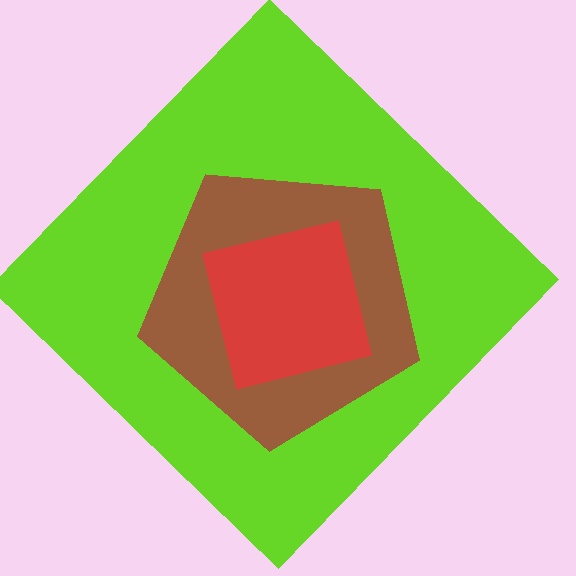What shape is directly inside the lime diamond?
The brown pentagon.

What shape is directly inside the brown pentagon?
The red square.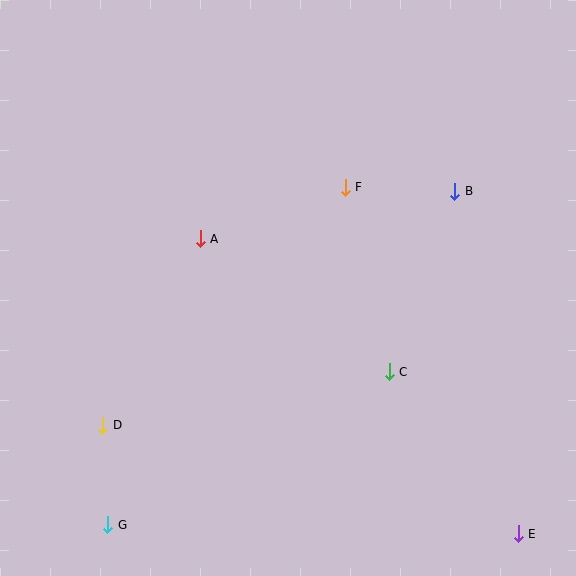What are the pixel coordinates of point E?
Point E is at (518, 534).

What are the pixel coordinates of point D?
Point D is at (103, 425).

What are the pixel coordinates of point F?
Point F is at (345, 188).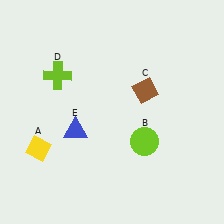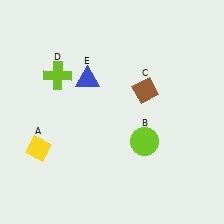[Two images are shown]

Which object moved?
The blue triangle (E) moved up.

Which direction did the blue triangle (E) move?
The blue triangle (E) moved up.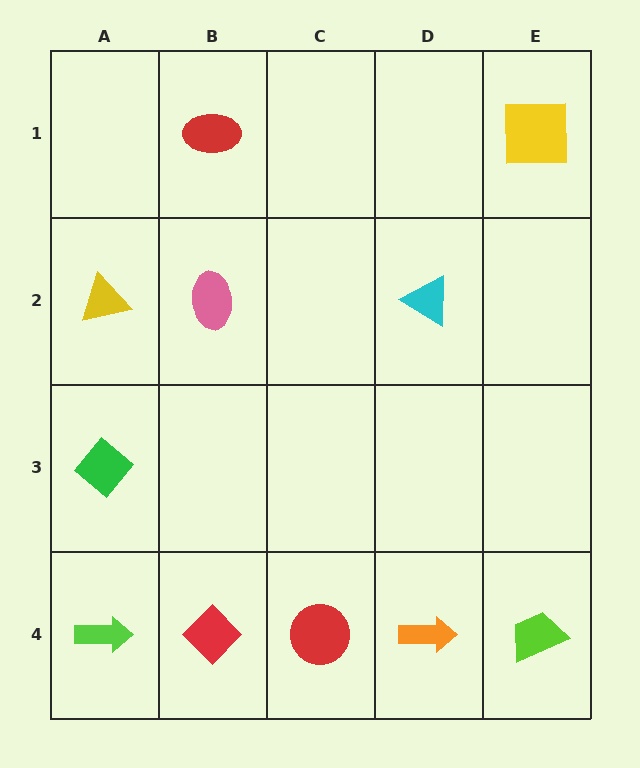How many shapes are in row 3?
1 shape.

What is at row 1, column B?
A red ellipse.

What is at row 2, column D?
A cyan triangle.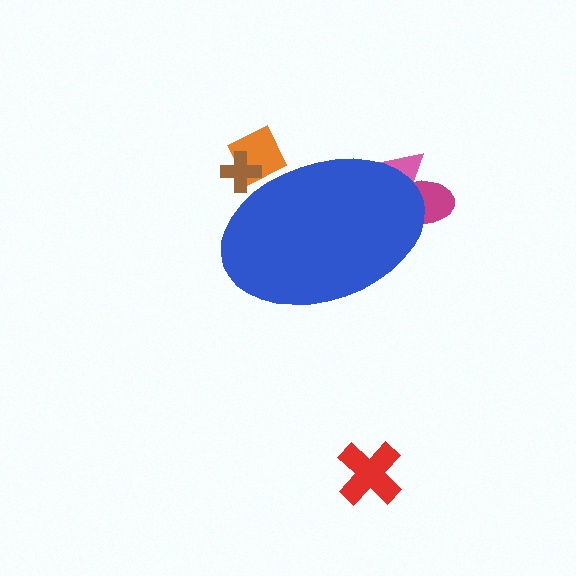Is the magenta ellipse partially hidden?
Yes, the magenta ellipse is partially hidden behind the blue ellipse.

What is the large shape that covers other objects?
A blue ellipse.